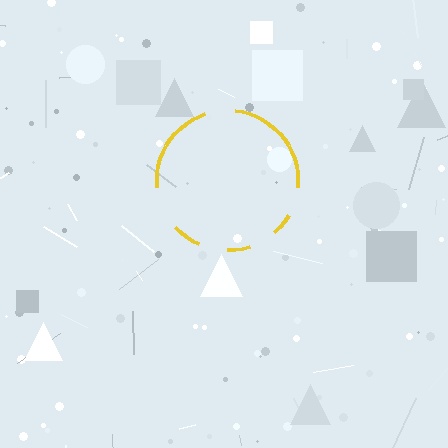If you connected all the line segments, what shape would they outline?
They would outline a circle.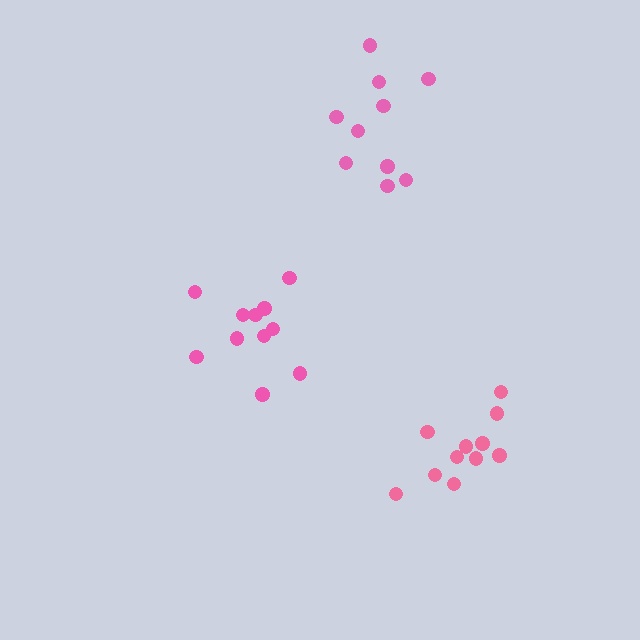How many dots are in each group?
Group 1: 11 dots, Group 2: 11 dots, Group 3: 10 dots (32 total).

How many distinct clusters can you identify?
There are 3 distinct clusters.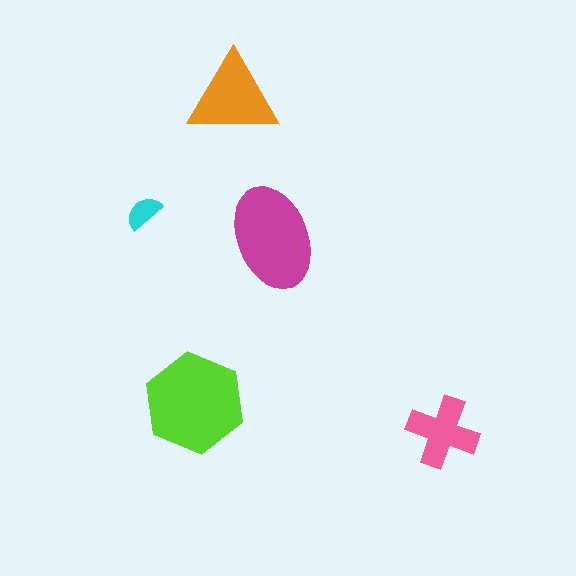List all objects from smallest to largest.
The cyan semicircle, the pink cross, the orange triangle, the magenta ellipse, the lime hexagon.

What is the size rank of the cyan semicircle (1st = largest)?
5th.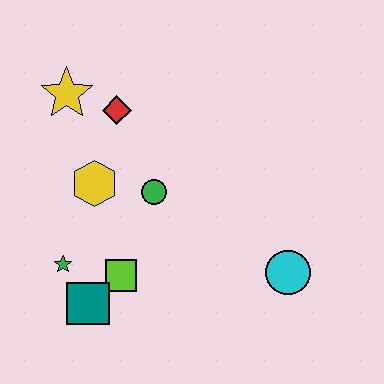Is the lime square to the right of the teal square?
Yes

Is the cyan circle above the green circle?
No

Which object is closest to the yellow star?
The red diamond is closest to the yellow star.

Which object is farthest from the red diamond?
The cyan circle is farthest from the red diamond.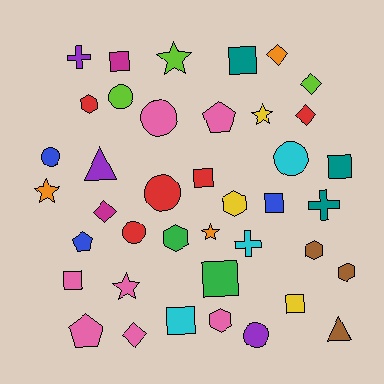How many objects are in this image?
There are 40 objects.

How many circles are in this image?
There are 7 circles.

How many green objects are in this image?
There are 2 green objects.